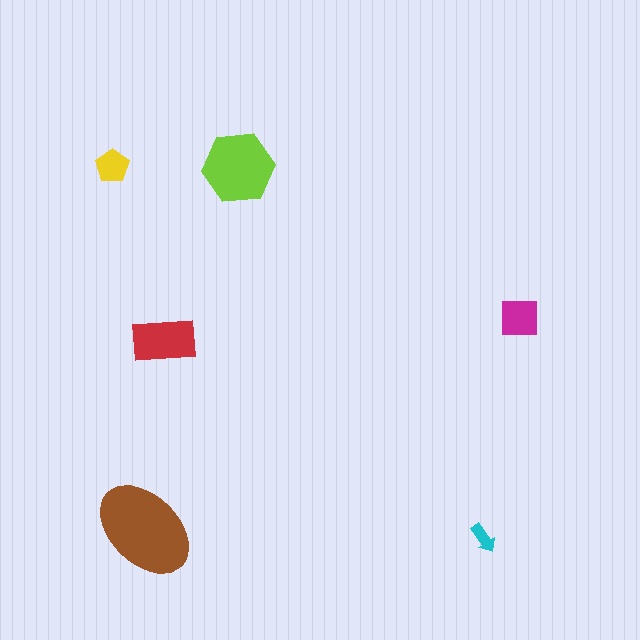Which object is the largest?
The brown ellipse.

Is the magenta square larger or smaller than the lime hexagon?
Smaller.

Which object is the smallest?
The cyan arrow.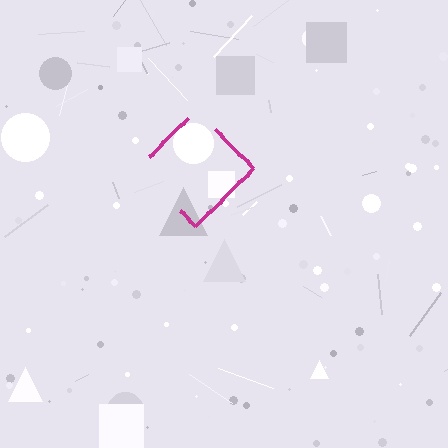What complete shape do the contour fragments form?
The contour fragments form a diamond.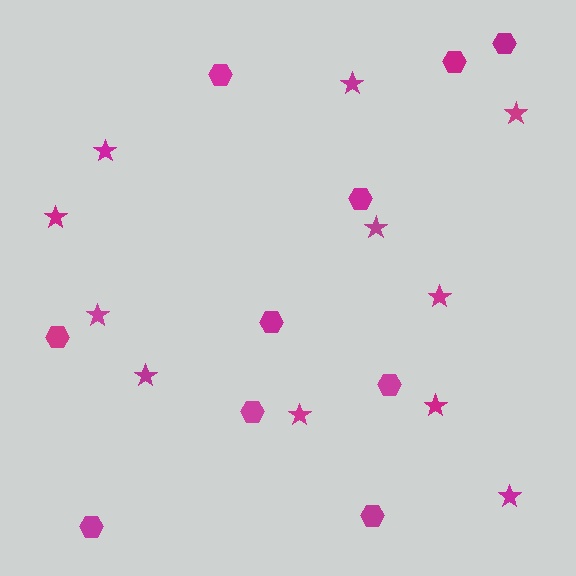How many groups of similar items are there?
There are 2 groups: one group of hexagons (10) and one group of stars (11).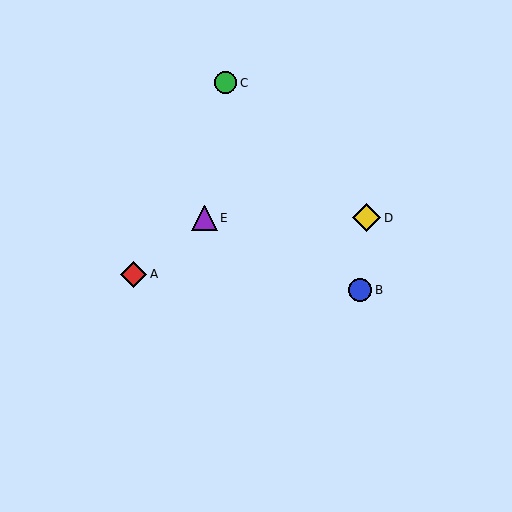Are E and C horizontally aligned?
No, E is at y≈218 and C is at y≈83.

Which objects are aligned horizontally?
Objects D, E are aligned horizontally.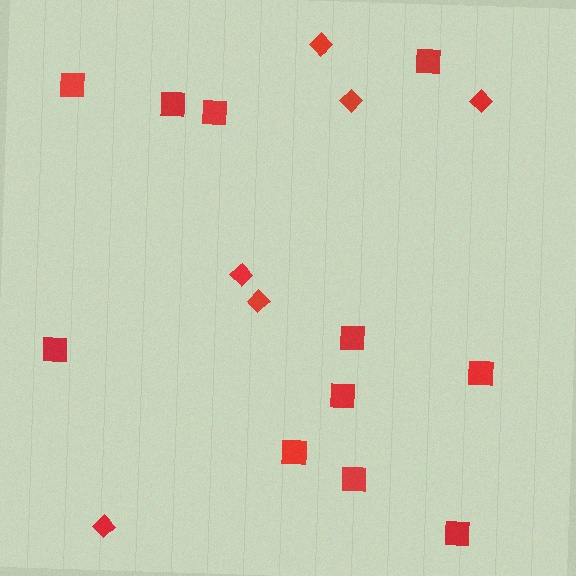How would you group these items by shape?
There are 2 groups: one group of diamonds (6) and one group of squares (11).